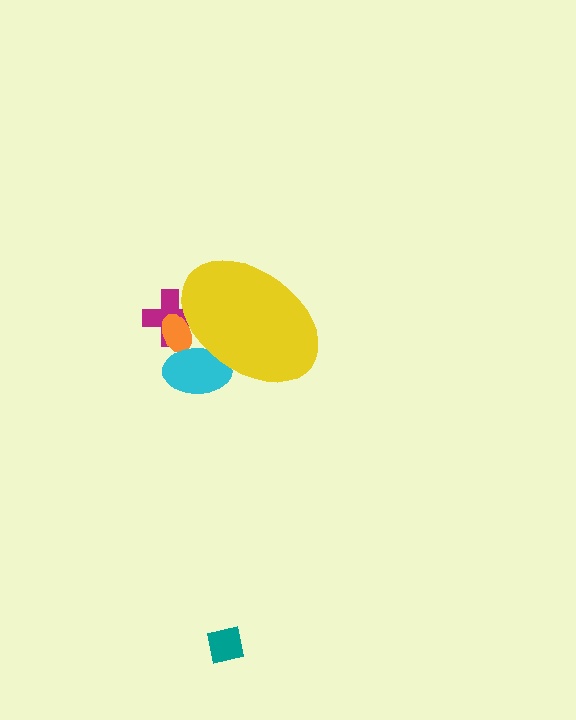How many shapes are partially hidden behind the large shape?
3 shapes are partially hidden.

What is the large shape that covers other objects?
A yellow ellipse.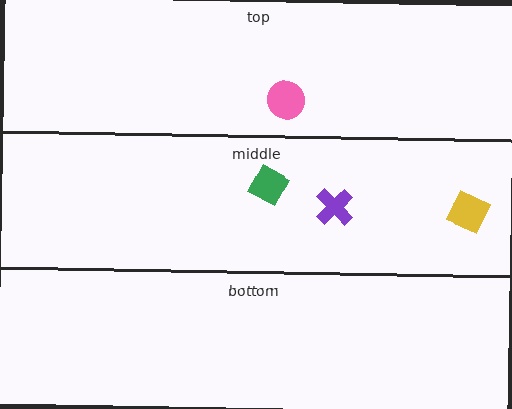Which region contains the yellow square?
The middle region.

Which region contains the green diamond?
The middle region.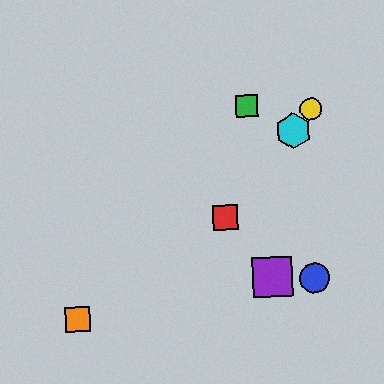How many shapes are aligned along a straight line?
3 shapes (the red square, the yellow circle, the cyan hexagon) are aligned along a straight line.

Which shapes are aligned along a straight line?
The red square, the yellow circle, the cyan hexagon are aligned along a straight line.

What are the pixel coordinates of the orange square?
The orange square is at (78, 319).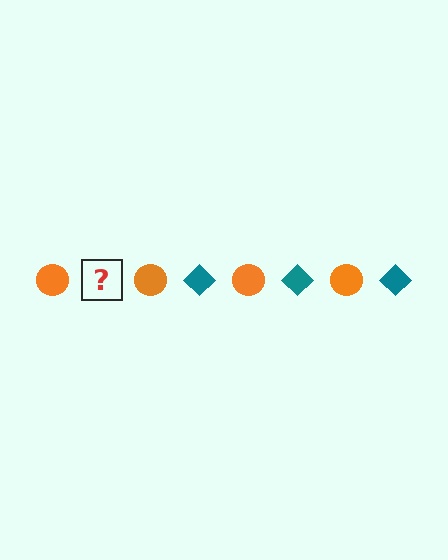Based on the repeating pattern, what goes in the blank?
The blank should be a teal diamond.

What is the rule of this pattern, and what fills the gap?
The rule is that the pattern alternates between orange circle and teal diamond. The gap should be filled with a teal diamond.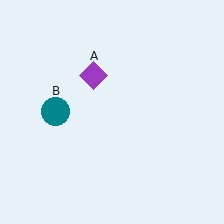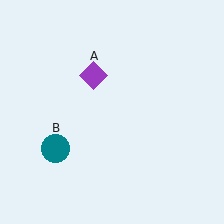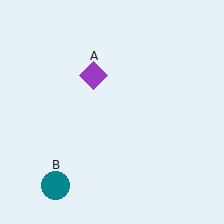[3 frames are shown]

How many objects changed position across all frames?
1 object changed position: teal circle (object B).